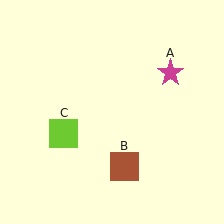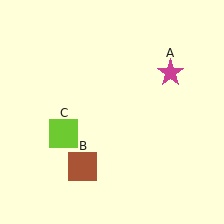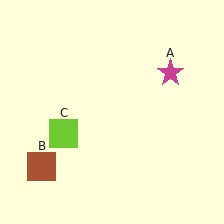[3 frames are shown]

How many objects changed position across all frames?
1 object changed position: brown square (object B).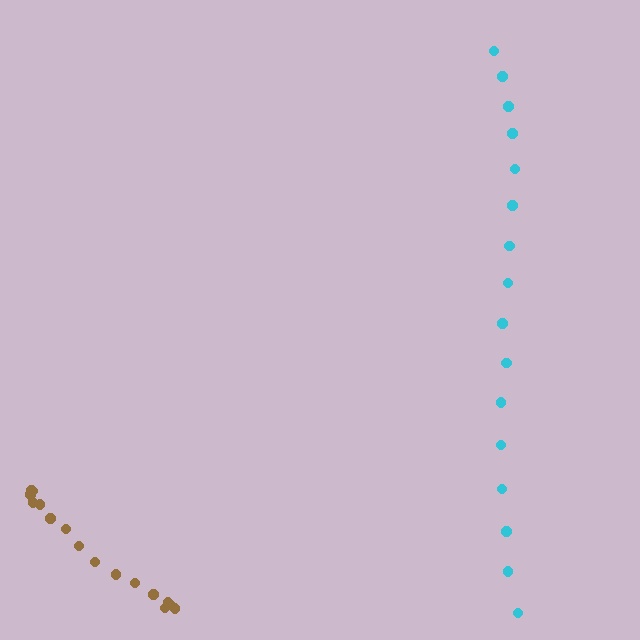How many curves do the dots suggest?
There are 2 distinct paths.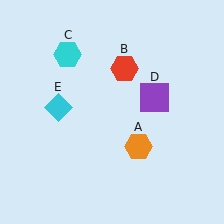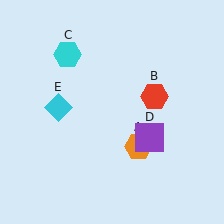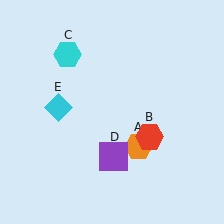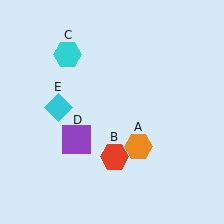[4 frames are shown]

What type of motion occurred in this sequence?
The red hexagon (object B), purple square (object D) rotated clockwise around the center of the scene.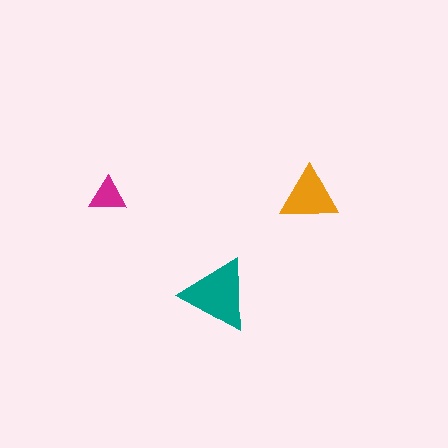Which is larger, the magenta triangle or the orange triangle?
The orange one.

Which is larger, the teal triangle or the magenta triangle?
The teal one.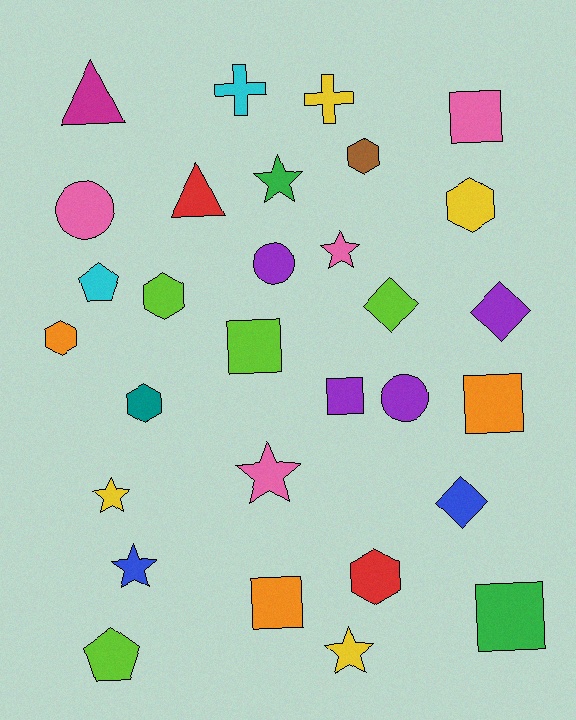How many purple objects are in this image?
There are 4 purple objects.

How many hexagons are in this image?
There are 6 hexagons.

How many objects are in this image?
There are 30 objects.